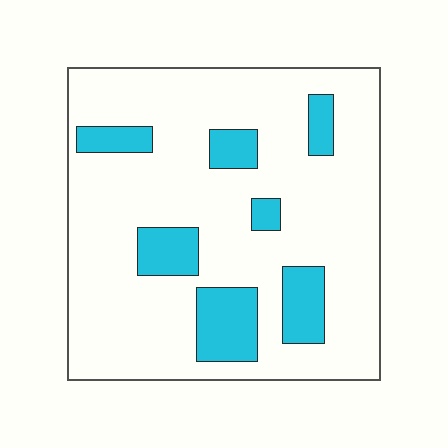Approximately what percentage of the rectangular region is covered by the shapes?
Approximately 20%.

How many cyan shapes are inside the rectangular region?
7.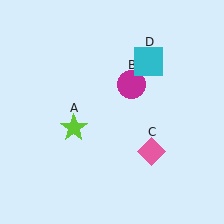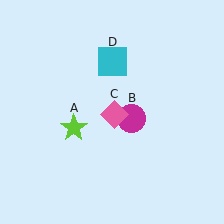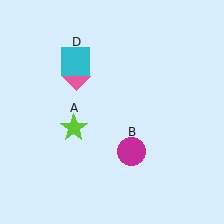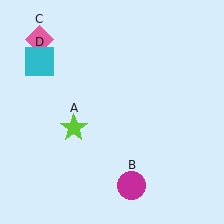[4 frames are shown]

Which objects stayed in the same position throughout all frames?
Lime star (object A) remained stationary.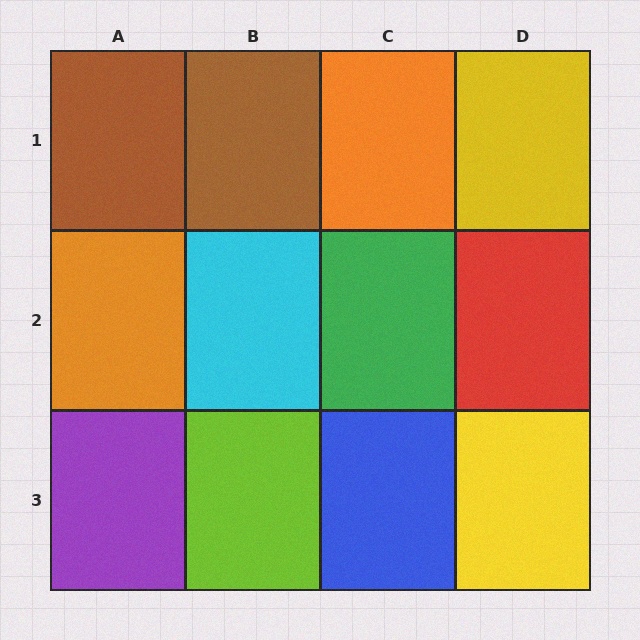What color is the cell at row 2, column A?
Orange.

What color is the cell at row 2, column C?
Green.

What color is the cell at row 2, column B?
Cyan.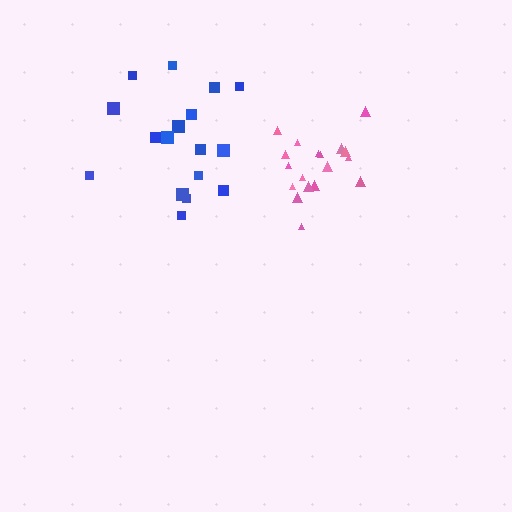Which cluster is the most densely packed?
Pink.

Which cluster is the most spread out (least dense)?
Blue.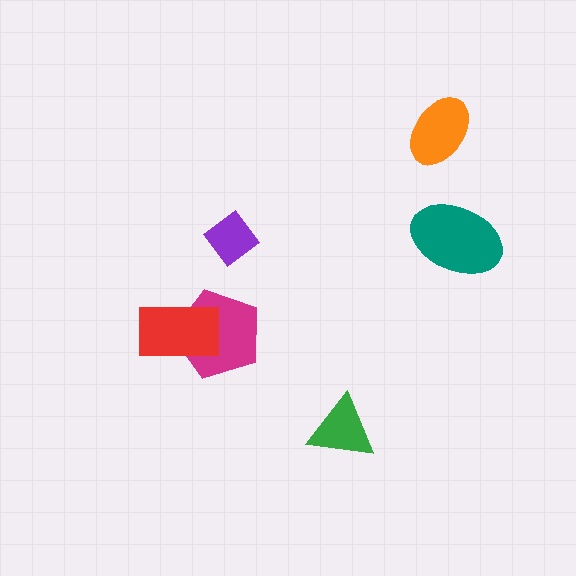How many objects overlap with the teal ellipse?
0 objects overlap with the teal ellipse.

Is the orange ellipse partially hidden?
No, no other shape covers it.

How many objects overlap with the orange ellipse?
0 objects overlap with the orange ellipse.